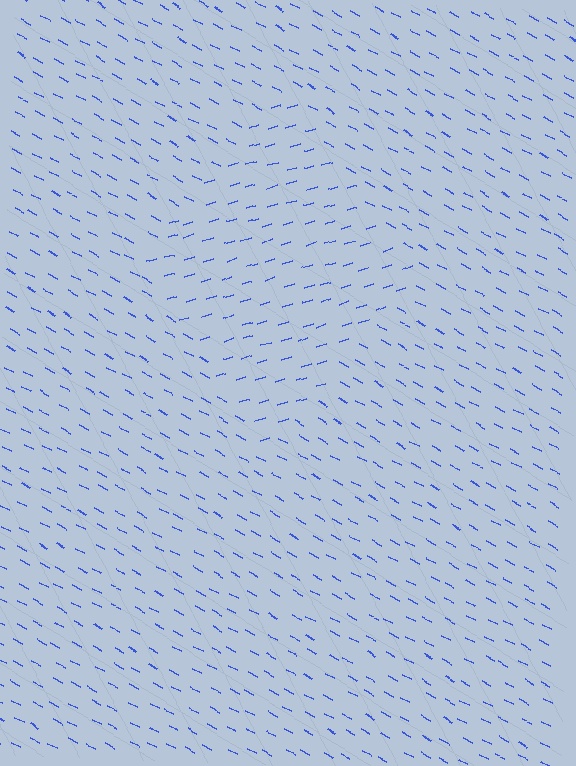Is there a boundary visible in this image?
Yes, there is a texture boundary formed by a change in line orientation.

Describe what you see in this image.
The image is filled with small blue line segments. A diamond region in the image has lines oriented differently from the surrounding lines, creating a visible texture boundary.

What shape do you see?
I see a diamond.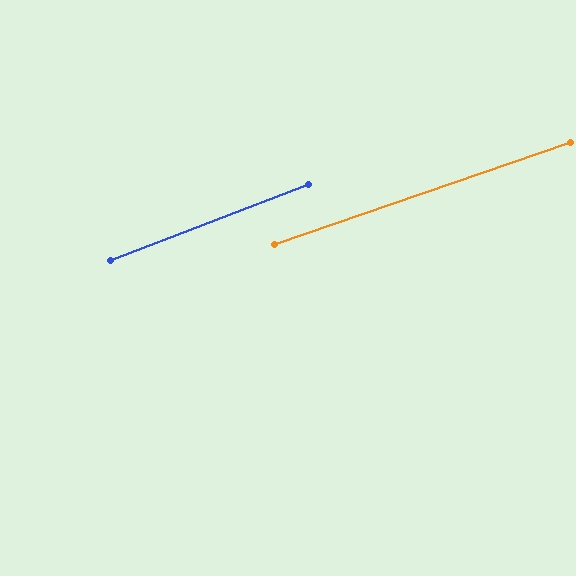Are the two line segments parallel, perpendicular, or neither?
Parallel — their directions differ by only 1.9°.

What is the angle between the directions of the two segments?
Approximately 2 degrees.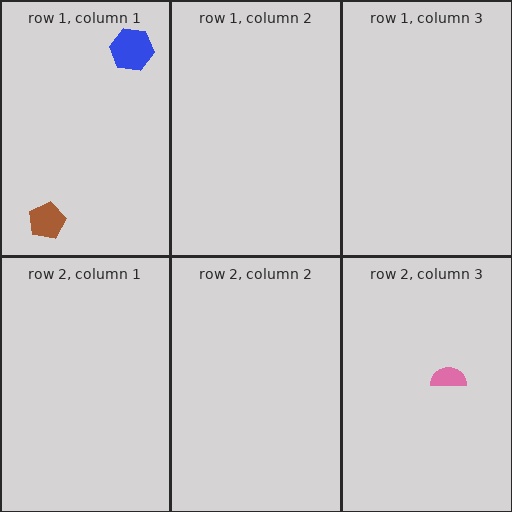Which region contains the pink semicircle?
The row 2, column 3 region.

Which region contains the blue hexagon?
The row 1, column 1 region.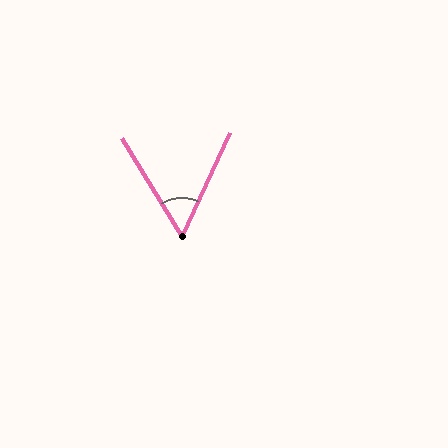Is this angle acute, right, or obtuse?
It is acute.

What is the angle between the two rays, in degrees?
Approximately 56 degrees.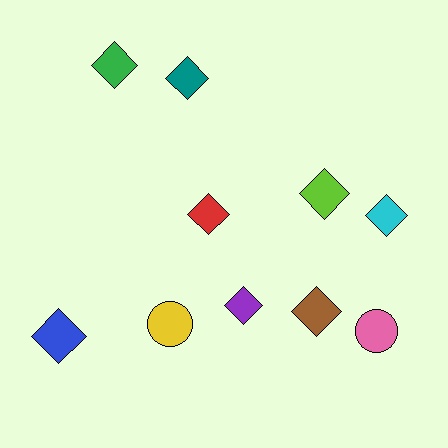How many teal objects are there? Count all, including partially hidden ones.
There is 1 teal object.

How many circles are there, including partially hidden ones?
There are 2 circles.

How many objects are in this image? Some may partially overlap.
There are 10 objects.